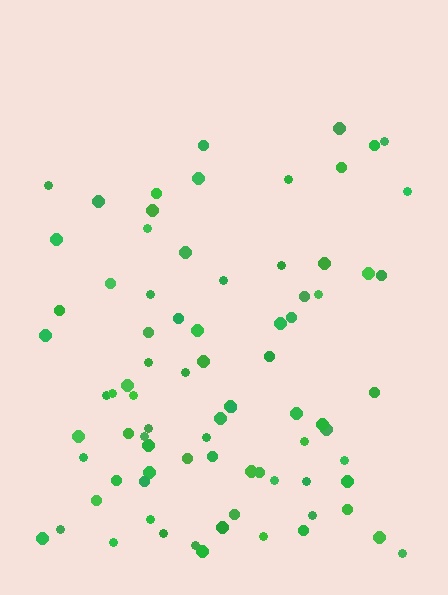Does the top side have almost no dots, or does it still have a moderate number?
Still a moderate number, just noticeably fewer than the bottom.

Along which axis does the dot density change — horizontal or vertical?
Vertical.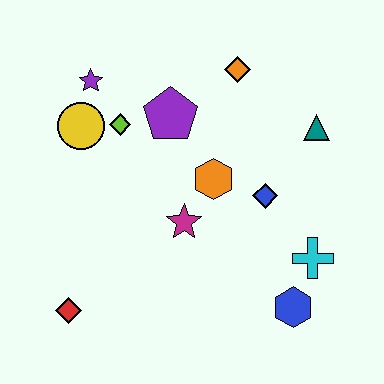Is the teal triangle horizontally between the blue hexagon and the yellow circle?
No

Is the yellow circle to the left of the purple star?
Yes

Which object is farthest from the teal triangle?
The red diamond is farthest from the teal triangle.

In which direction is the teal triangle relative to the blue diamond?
The teal triangle is above the blue diamond.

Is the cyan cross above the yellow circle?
No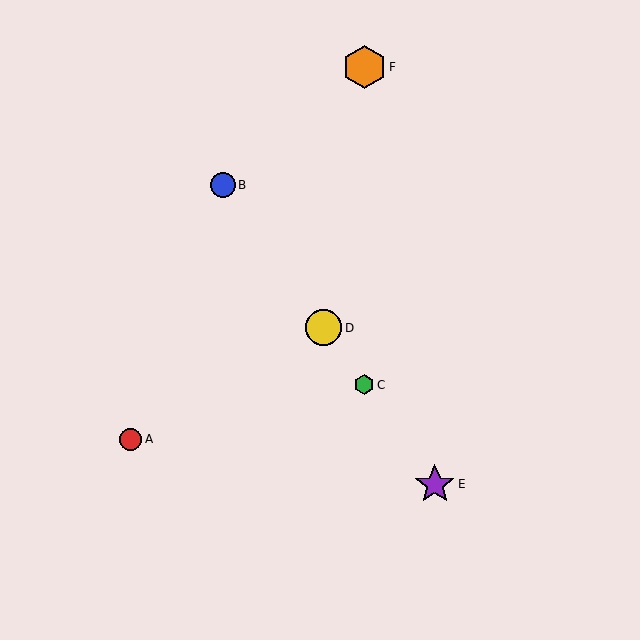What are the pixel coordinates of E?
Object E is at (435, 484).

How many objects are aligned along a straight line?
4 objects (B, C, D, E) are aligned along a straight line.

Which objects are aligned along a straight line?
Objects B, C, D, E are aligned along a straight line.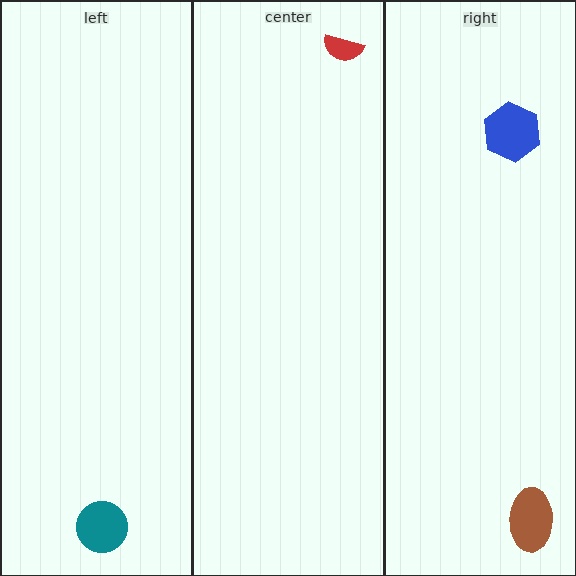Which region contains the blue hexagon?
The right region.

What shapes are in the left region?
The teal circle.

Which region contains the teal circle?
The left region.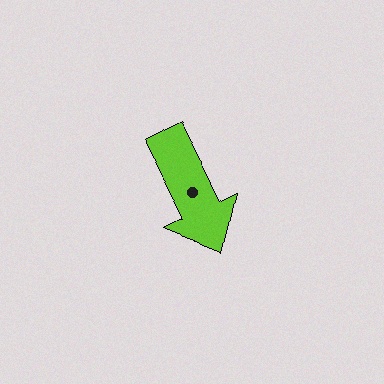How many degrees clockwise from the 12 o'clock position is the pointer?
Approximately 152 degrees.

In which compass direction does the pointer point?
Southeast.